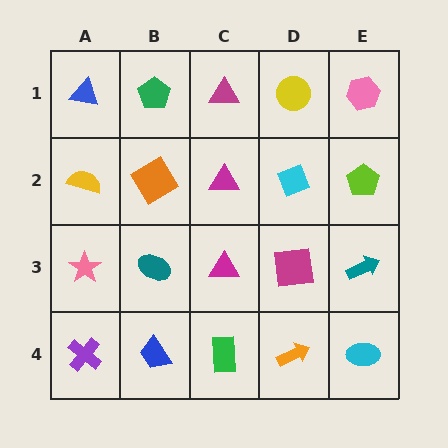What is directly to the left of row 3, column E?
A magenta square.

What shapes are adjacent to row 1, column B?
An orange diamond (row 2, column B), a blue triangle (row 1, column A), a magenta triangle (row 1, column C).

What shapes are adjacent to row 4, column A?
A pink star (row 3, column A), a blue trapezoid (row 4, column B).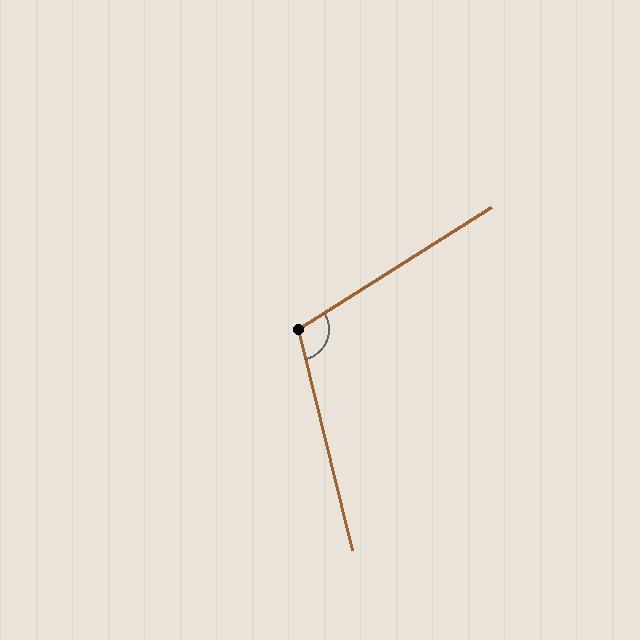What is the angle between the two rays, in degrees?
Approximately 109 degrees.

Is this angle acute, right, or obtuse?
It is obtuse.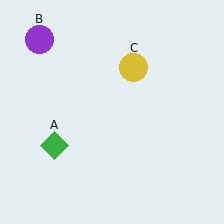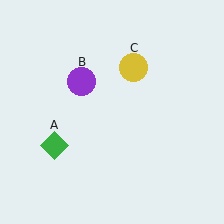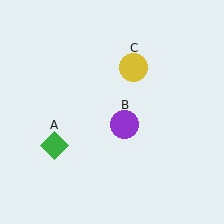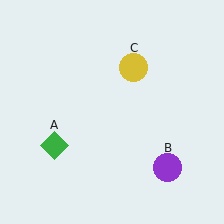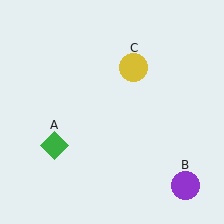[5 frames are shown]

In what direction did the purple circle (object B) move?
The purple circle (object B) moved down and to the right.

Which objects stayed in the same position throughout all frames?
Green diamond (object A) and yellow circle (object C) remained stationary.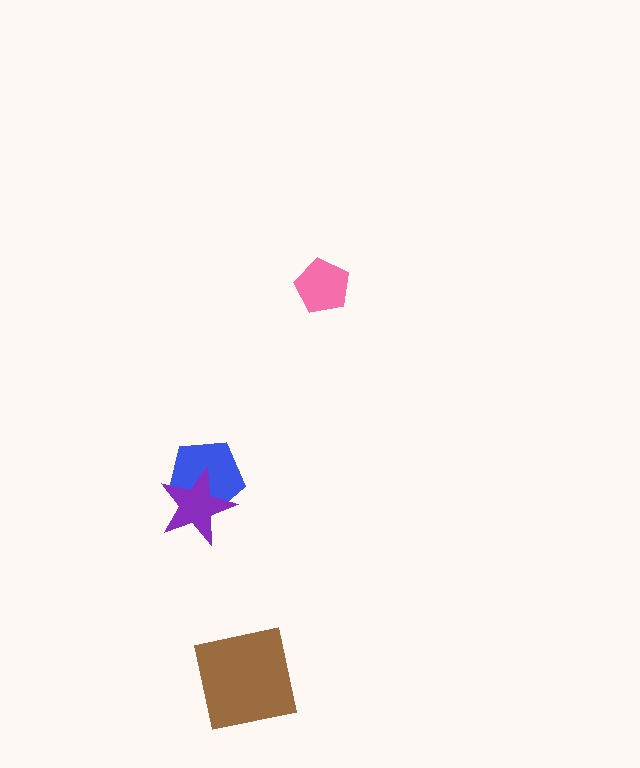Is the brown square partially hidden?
No, no other shape covers it.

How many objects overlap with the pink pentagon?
0 objects overlap with the pink pentagon.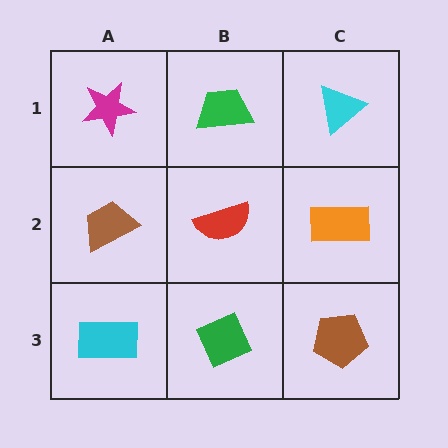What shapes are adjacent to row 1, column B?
A red semicircle (row 2, column B), a magenta star (row 1, column A), a cyan triangle (row 1, column C).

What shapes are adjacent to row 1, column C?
An orange rectangle (row 2, column C), a green trapezoid (row 1, column B).